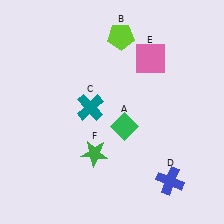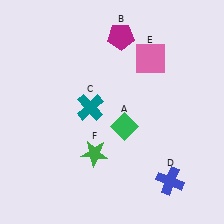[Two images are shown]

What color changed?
The pentagon (B) changed from lime in Image 1 to magenta in Image 2.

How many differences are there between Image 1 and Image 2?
There is 1 difference between the two images.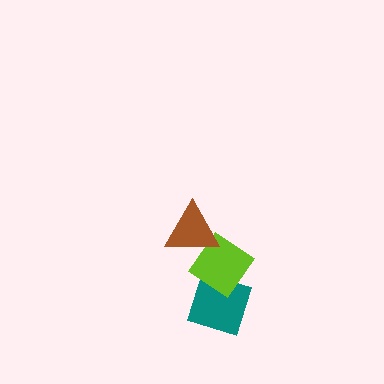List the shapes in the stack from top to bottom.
From top to bottom: the brown triangle, the lime diamond, the teal diamond.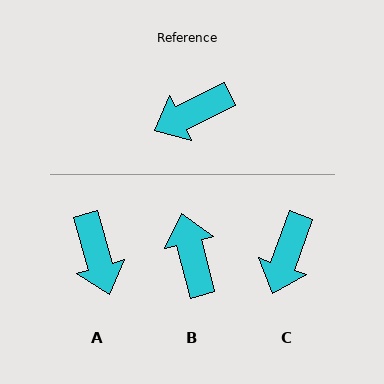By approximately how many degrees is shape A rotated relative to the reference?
Approximately 80 degrees counter-clockwise.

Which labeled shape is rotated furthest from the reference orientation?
B, about 102 degrees away.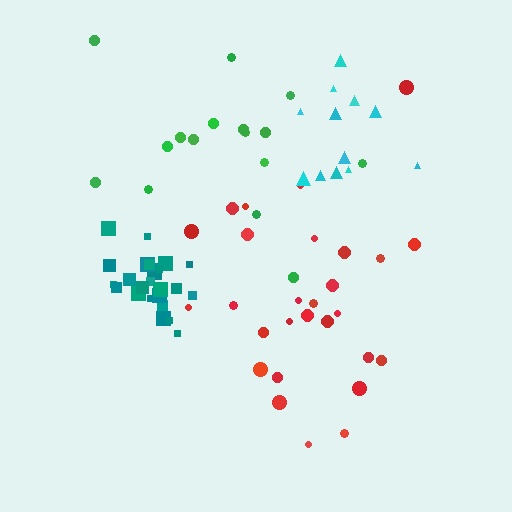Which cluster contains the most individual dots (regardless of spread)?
Red (28).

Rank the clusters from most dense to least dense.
teal, red, cyan, green.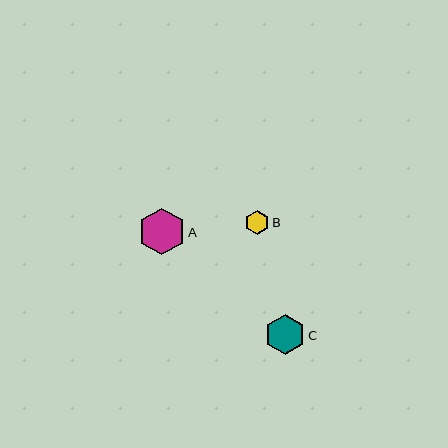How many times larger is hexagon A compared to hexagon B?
Hexagon A is approximately 1.9 times the size of hexagon B.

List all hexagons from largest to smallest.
From largest to smallest: A, C, B.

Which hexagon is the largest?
Hexagon A is the largest with a size of approximately 47 pixels.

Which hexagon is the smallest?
Hexagon B is the smallest with a size of approximately 24 pixels.